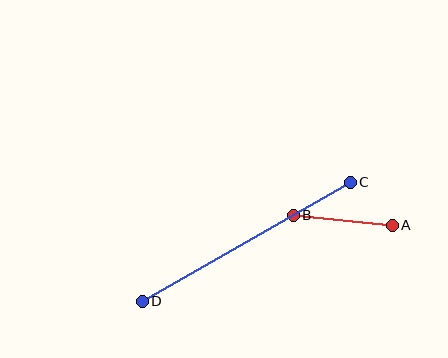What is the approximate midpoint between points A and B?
The midpoint is at approximately (343, 220) pixels.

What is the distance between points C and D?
The distance is approximately 240 pixels.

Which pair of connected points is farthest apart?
Points C and D are farthest apart.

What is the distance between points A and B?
The distance is approximately 100 pixels.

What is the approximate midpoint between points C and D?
The midpoint is at approximately (246, 242) pixels.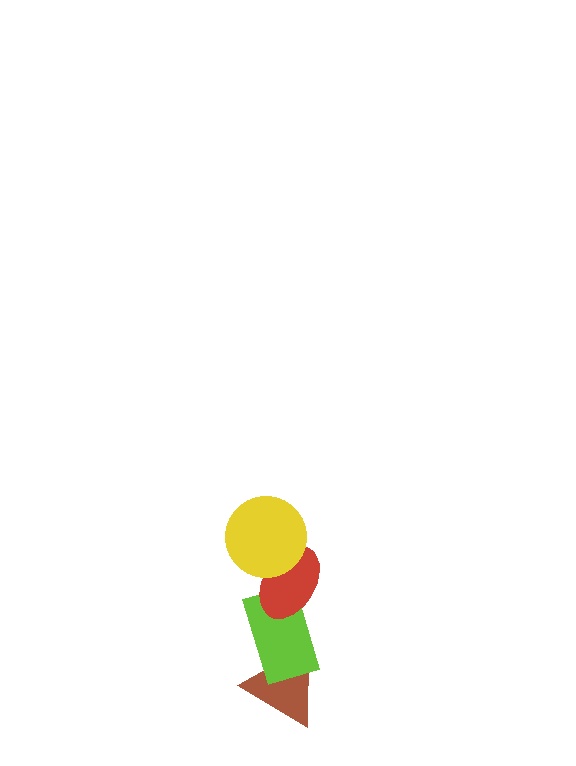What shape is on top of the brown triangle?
The lime rectangle is on top of the brown triangle.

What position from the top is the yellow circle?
The yellow circle is 1st from the top.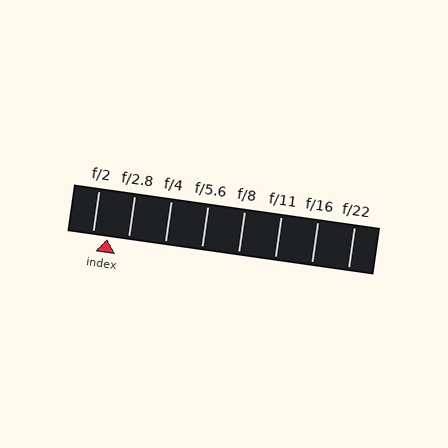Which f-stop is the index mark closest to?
The index mark is closest to f/2.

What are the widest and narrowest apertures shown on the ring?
The widest aperture shown is f/2 and the narrowest is f/22.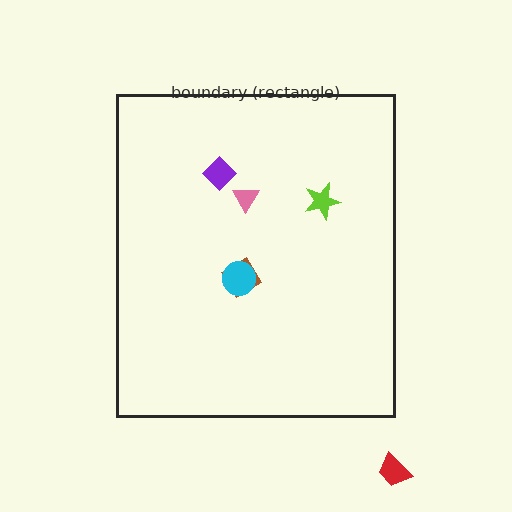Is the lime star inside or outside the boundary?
Inside.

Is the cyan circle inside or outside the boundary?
Inside.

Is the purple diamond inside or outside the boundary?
Inside.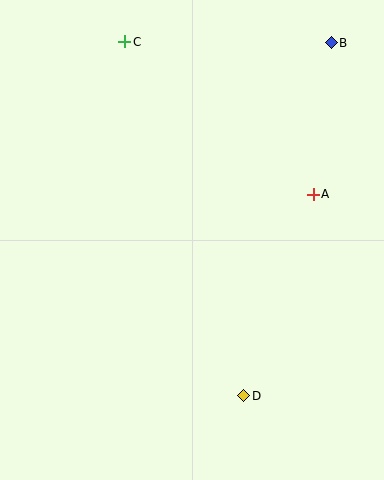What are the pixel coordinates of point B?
Point B is at (331, 43).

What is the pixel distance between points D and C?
The distance between D and C is 374 pixels.